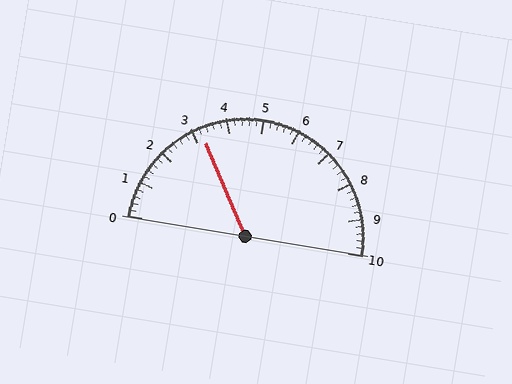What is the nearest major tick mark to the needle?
The nearest major tick mark is 3.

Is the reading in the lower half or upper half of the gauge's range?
The reading is in the lower half of the range (0 to 10).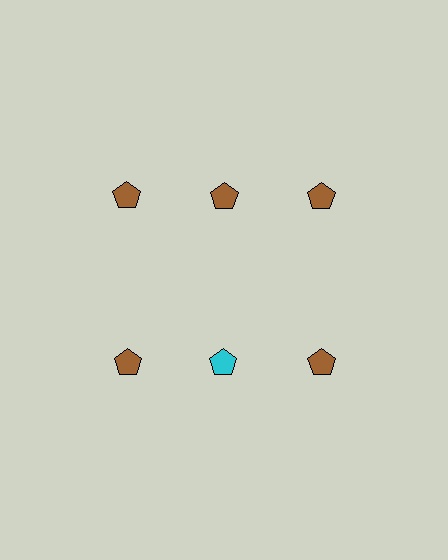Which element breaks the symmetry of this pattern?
The cyan pentagon in the second row, second from left column breaks the symmetry. All other shapes are brown pentagons.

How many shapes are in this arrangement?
There are 6 shapes arranged in a grid pattern.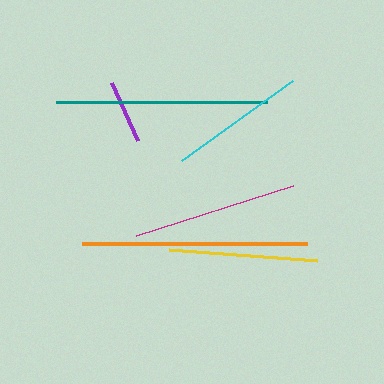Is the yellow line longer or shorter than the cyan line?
The yellow line is longer than the cyan line.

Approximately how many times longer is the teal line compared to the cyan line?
The teal line is approximately 1.6 times the length of the cyan line.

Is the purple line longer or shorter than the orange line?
The orange line is longer than the purple line.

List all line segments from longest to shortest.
From longest to shortest: orange, teal, magenta, yellow, cyan, purple.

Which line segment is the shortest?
The purple line is the shortest at approximately 64 pixels.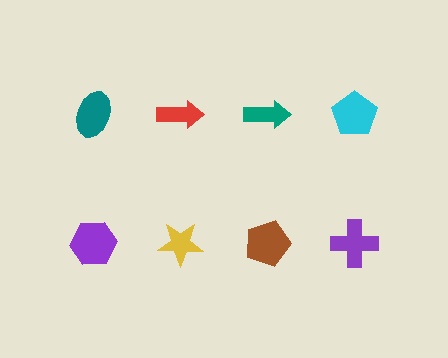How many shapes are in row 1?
4 shapes.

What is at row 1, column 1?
A teal ellipse.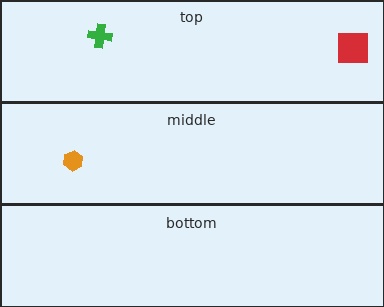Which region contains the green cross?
The top region.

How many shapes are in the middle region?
1.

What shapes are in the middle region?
The orange hexagon.